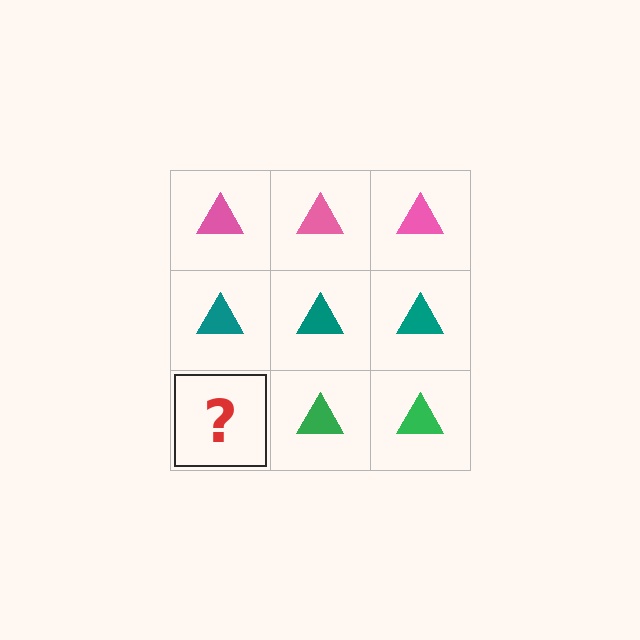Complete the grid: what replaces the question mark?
The question mark should be replaced with a green triangle.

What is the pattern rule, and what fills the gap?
The rule is that each row has a consistent color. The gap should be filled with a green triangle.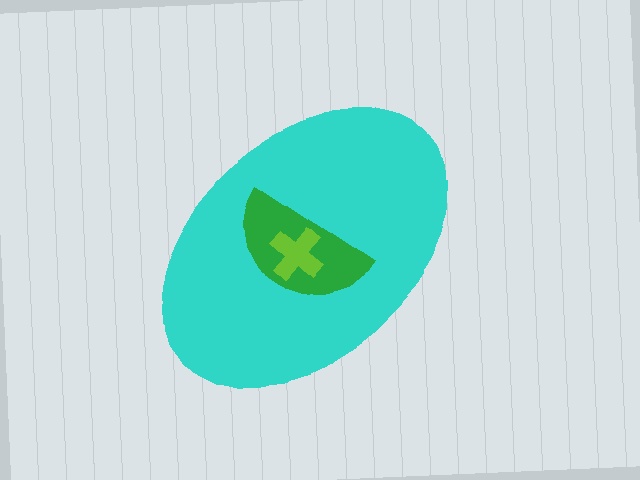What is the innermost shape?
The lime cross.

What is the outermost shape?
The cyan ellipse.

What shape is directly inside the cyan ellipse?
The green semicircle.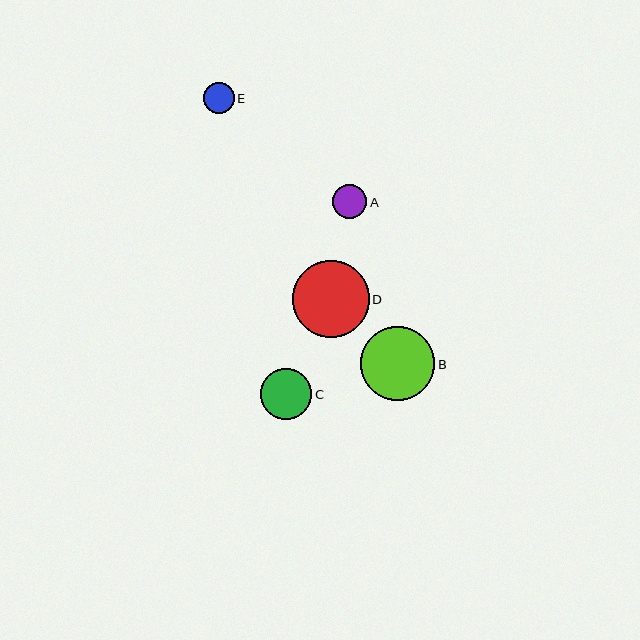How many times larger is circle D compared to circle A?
Circle D is approximately 2.3 times the size of circle A.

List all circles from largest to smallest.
From largest to smallest: D, B, C, A, E.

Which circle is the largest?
Circle D is the largest with a size of approximately 77 pixels.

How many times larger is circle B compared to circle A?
Circle B is approximately 2.2 times the size of circle A.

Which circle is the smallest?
Circle E is the smallest with a size of approximately 31 pixels.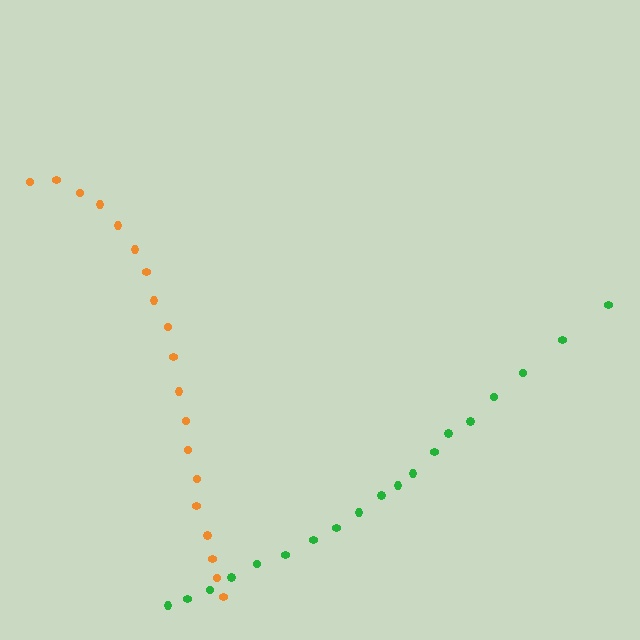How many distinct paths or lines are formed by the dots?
There are 2 distinct paths.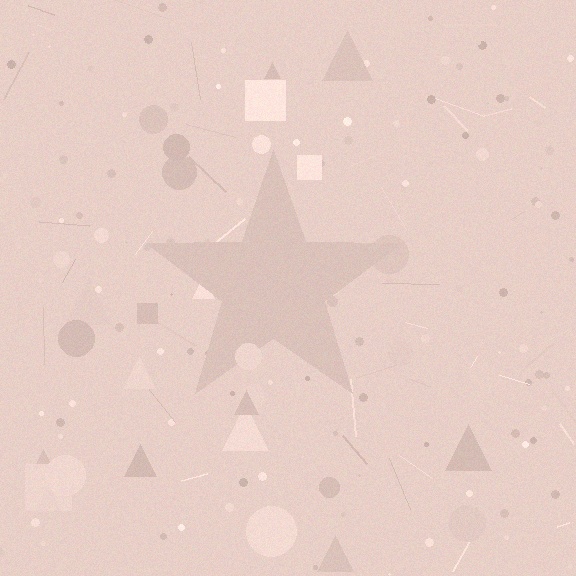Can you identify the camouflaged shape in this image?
The camouflaged shape is a star.